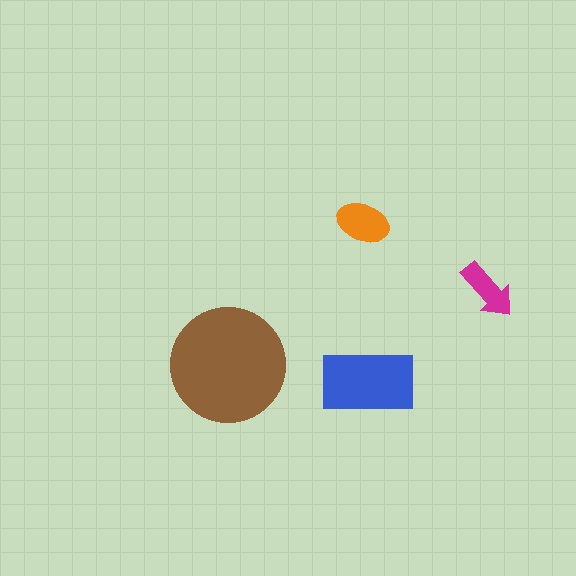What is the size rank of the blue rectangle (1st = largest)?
2nd.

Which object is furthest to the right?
The magenta arrow is rightmost.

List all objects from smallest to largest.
The magenta arrow, the orange ellipse, the blue rectangle, the brown circle.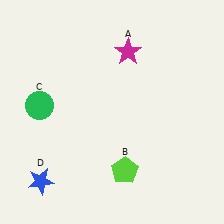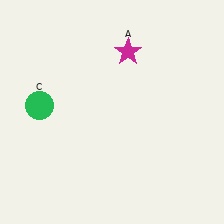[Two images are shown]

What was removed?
The blue star (D), the lime pentagon (B) were removed in Image 2.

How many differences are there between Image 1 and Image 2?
There are 2 differences between the two images.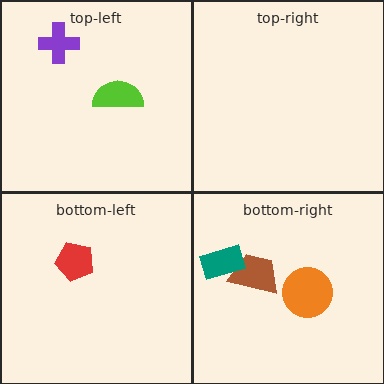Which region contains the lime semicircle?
The top-left region.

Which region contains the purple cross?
The top-left region.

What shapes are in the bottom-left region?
The red pentagon.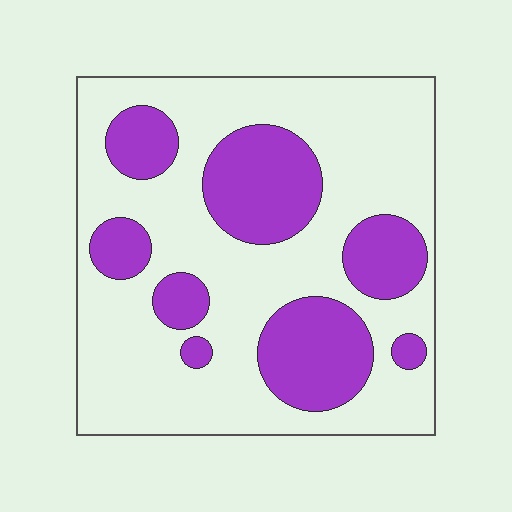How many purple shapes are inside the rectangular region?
8.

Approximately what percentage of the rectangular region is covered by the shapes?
Approximately 30%.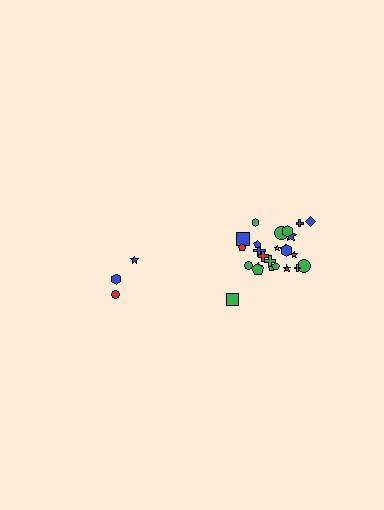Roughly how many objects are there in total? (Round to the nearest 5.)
Roughly 30 objects in total.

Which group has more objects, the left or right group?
The right group.